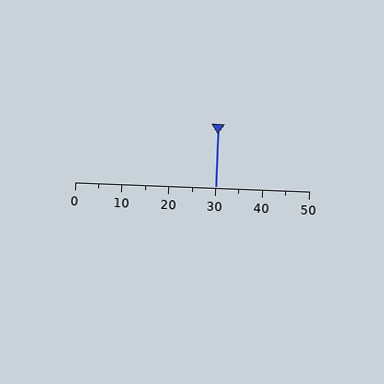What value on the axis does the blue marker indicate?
The marker indicates approximately 30.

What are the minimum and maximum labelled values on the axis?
The axis runs from 0 to 50.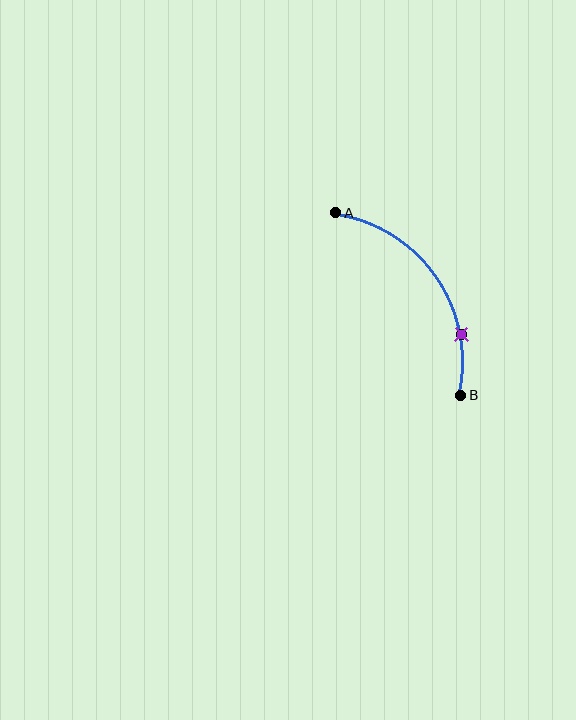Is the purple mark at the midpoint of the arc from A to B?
No. The purple mark lies on the arc but is closer to endpoint B. The arc midpoint would be at the point on the curve equidistant along the arc from both A and B.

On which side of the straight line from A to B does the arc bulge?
The arc bulges above and to the right of the straight line connecting A and B.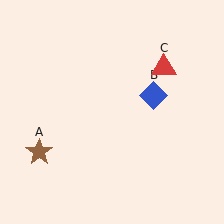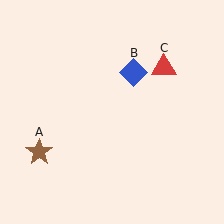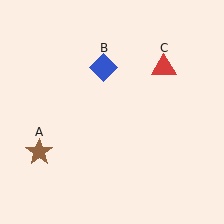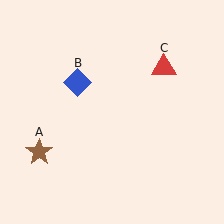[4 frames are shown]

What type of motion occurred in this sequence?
The blue diamond (object B) rotated counterclockwise around the center of the scene.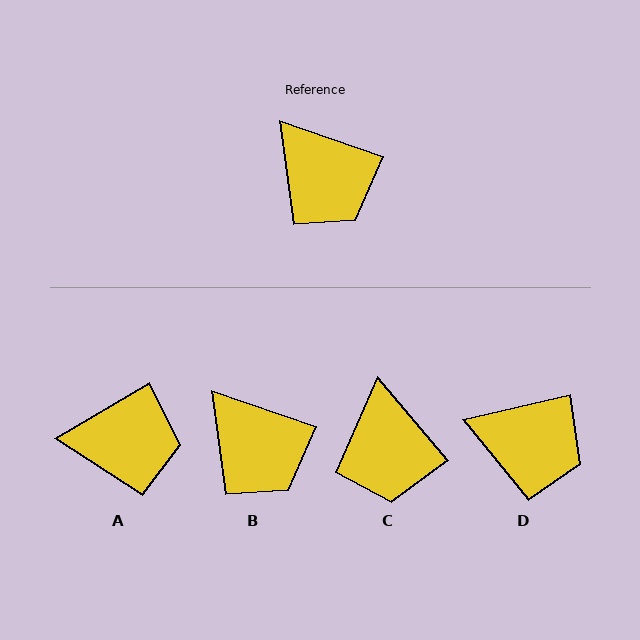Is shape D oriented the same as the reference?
No, it is off by about 32 degrees.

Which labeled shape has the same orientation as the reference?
B.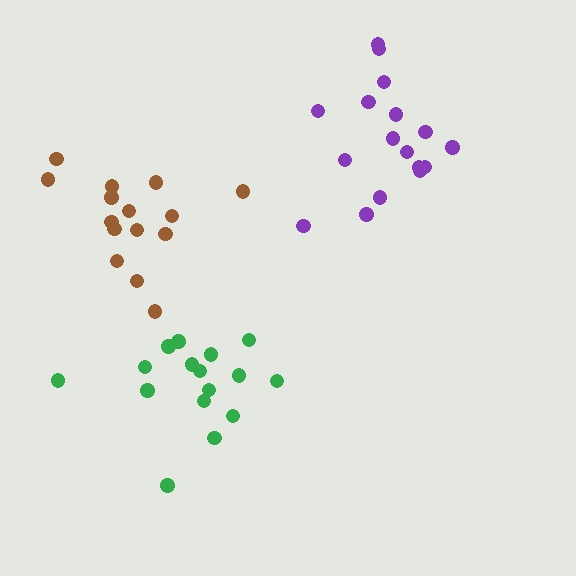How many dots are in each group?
Group 1: 16 dots, Group 2: 17 dots, Group 3: 15 dots (48 total).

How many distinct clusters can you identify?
There are 3 distinct clusters.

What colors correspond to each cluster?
The clusters are colored: green, purple, brown.